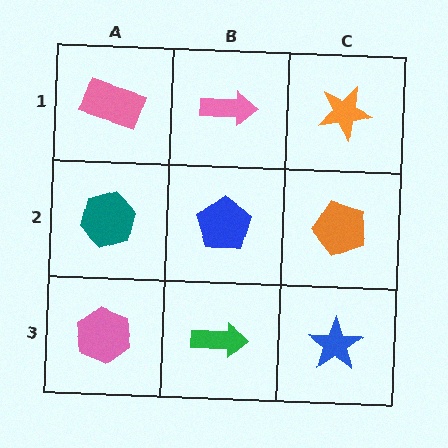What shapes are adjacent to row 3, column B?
A blue pentagon (row 2, column B), a pink hexagon (row 3, column A), a blue star (row 3, column C).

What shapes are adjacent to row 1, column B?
A blue pentagon (row 2, column B), a pink rectangle (row 1, column A), an orange star (row 1, column C).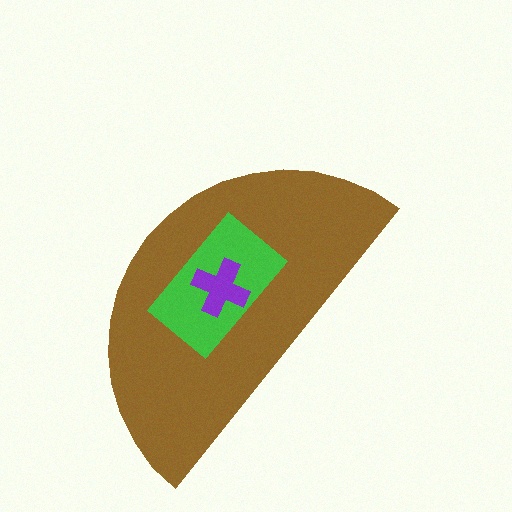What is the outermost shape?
The brown semicircle.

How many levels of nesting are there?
3.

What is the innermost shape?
The purple cross.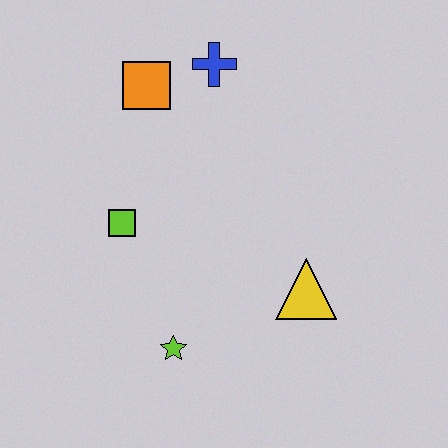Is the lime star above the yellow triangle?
No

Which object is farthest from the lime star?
The blue cross is farthest from the lime star.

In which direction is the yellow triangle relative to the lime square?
The yellow triangle is to the right of the lime square.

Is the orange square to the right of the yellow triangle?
No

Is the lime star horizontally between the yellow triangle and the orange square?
Yes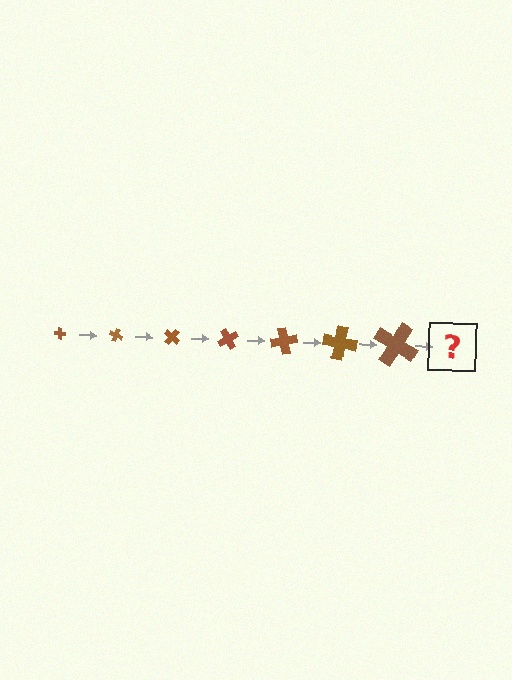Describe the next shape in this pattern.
It should be a cross, larger than the previous one and rotated 140 degrees from the start.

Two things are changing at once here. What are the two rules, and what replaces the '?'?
The two rules are that the cross grows larger each step and it rotates 20 degrees each step. The '?' should be a cross, larger than the previous one and rotated 140 degrees from the start.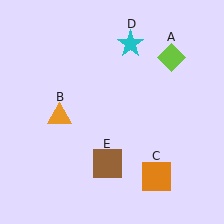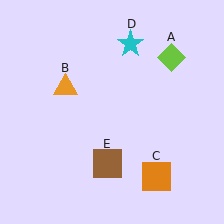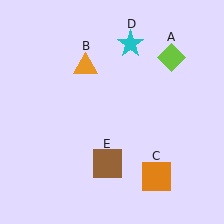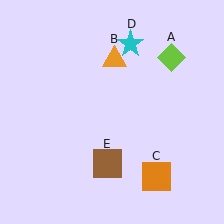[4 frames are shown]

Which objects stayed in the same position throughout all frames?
Lime diamond (object A) and orange square (object C) and cyan star (object D) and brown square (object E) remained stationary.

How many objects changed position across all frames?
1 object changed position: orange triangle (object B).